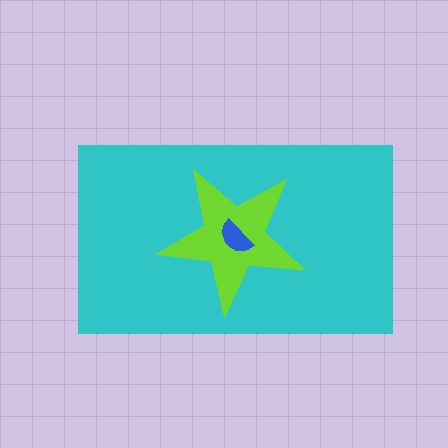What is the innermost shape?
The blue semicircle.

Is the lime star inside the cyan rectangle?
Yes.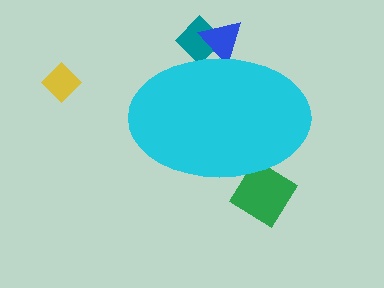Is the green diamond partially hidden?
Yes, the green diamond is partially hidden behind the cyan ellipse.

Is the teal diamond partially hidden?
Yes, the teal diamond is partially hidden behind the cyan ellipse.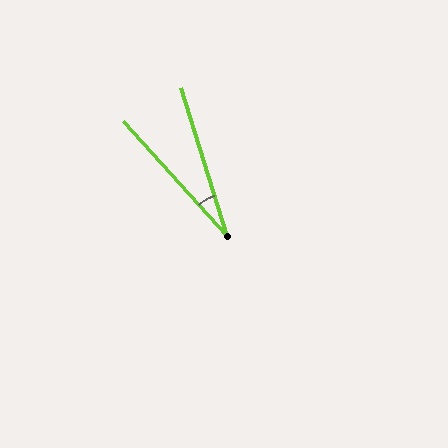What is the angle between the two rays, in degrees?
Approximately 25 degrees.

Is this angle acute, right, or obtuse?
It is acute.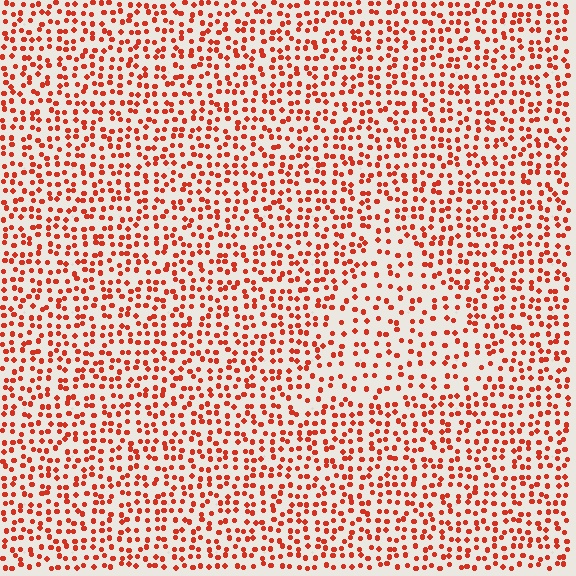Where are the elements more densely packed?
The elements are more densely packed outside the triangle boundary.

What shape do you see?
I see a triangle.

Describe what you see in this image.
The image contains small red elements arranged at two different densities. A triangle-shaped region is visible where the elements are less densely packed than the surrounding area.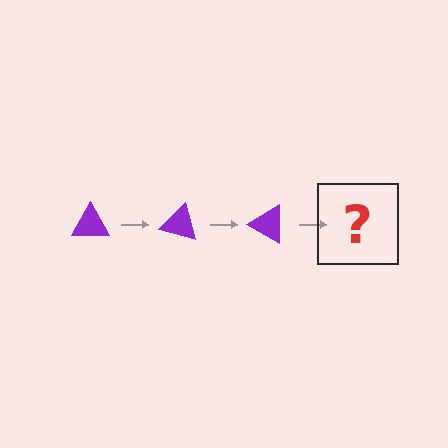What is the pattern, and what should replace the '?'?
The pattern is that the triangle rotates 15 degrees each step. The '?' should be a purple triangle rotated 45 degrees.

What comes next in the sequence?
The next element should be a purple triangle rotated 45 degrees.